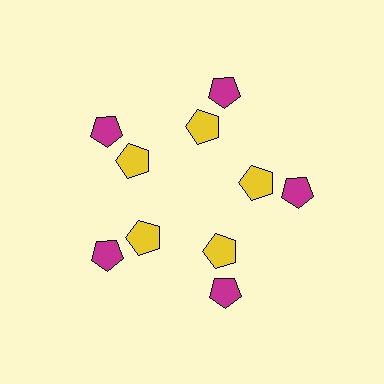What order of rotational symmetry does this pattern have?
This pattern has 5-fold rotational symmetry.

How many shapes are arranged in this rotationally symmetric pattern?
There are 10 shapes, arranged in 5 groups of 2.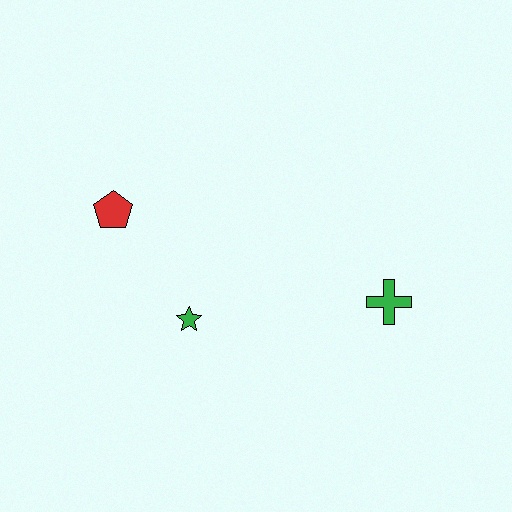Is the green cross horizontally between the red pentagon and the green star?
No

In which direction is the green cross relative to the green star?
The green cross is to the right of the green star.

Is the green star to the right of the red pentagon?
Yes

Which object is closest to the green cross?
The green star is closest to the green cross.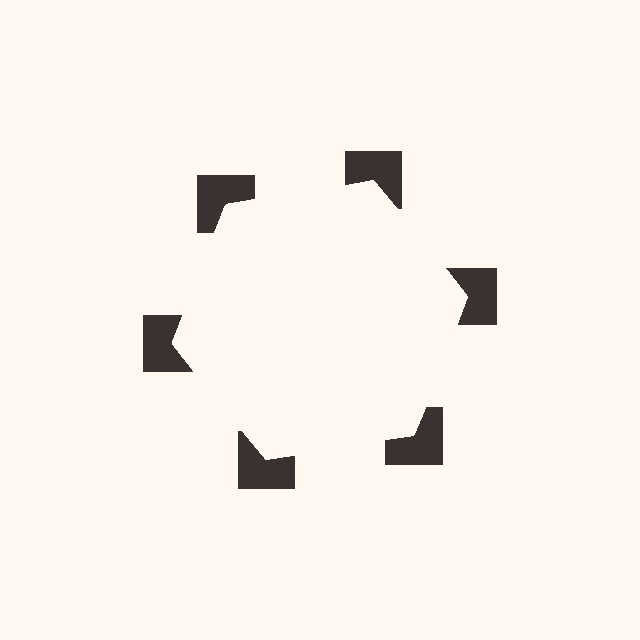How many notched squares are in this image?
There are 6 — one at each vertex of the illusory hexagon.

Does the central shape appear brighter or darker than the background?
It typically appears slightly brighter than the background, even though no actual brightness change is drawn.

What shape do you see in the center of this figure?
An illusory hexagon — its edges are inferred from the aligned wedge cuts in the notched squares, not physically drawn.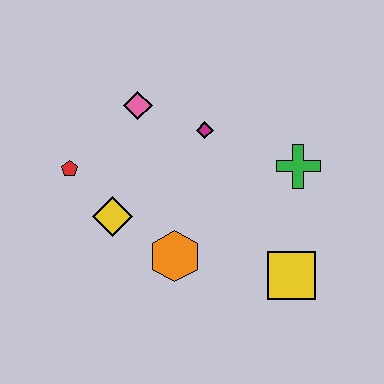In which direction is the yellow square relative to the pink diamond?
The yellow square is below the pink diamond.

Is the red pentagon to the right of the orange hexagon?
No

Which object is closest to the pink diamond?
The magenta diamond is closest to the pink diamond.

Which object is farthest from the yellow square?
The red pentagon is farthest from the yellow square.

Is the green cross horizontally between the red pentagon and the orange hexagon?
No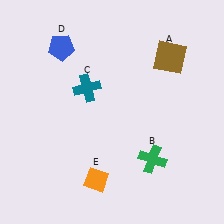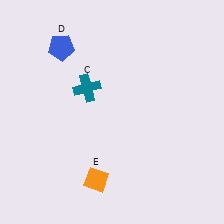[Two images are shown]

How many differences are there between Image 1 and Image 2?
There are 2 differences between the two images.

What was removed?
The green cross (B), the brown square (A) were removed in Image 2.